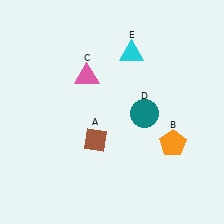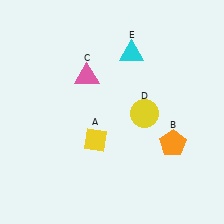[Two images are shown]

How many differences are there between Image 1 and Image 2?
There are 2 differences between the two images.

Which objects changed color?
A changed from brown to yellow. D changed from teal to yellow.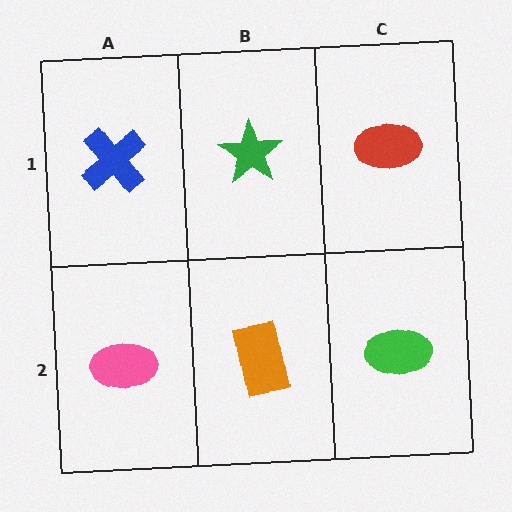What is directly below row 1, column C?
A green ellipse.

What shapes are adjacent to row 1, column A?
A pink ellipse (row 2, column A), a green star (row 1, column B).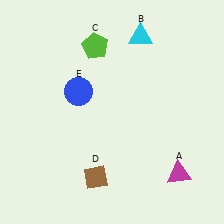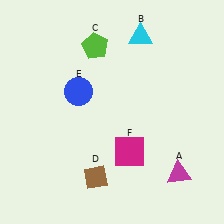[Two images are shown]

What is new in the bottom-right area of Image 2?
A magenta square (F) was added in the bottom-right area of Image 2.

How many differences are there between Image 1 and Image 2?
There is 1 difference between the two images.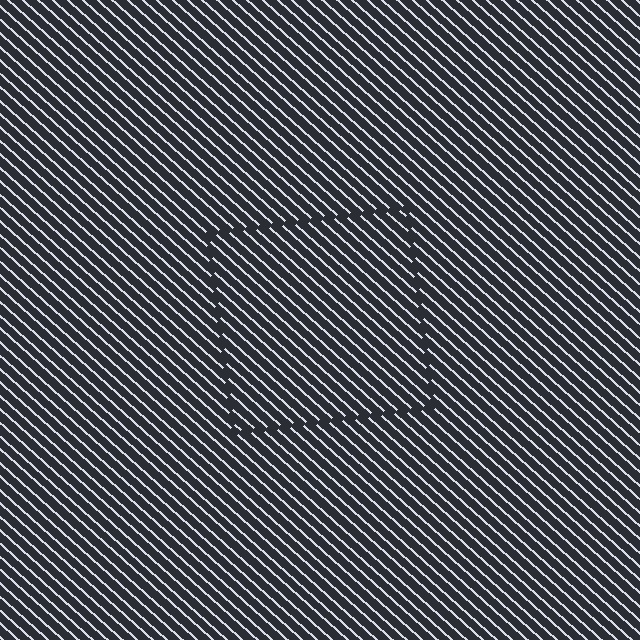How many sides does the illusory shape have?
4 sides — the line-ends trace a square.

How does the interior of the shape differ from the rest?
The interior of the shape contains the same grating, shifted by half a period — the contour is defined by the phase discontinuity where line-ends from the inner and outer gratings abut.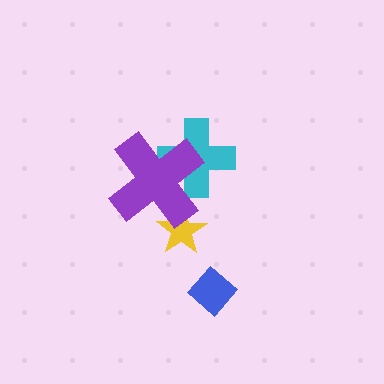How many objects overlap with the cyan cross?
1 object overlaps with the cyan cross.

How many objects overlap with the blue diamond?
0 objects overlap with the blue diamond.